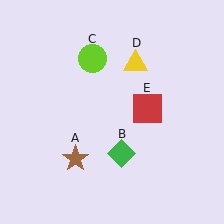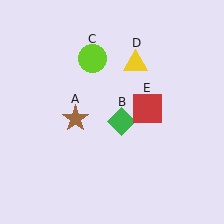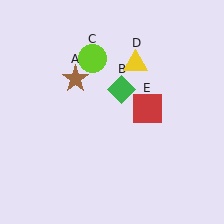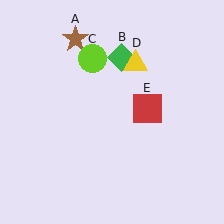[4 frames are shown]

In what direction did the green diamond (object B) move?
The green diamond (object B) moved up.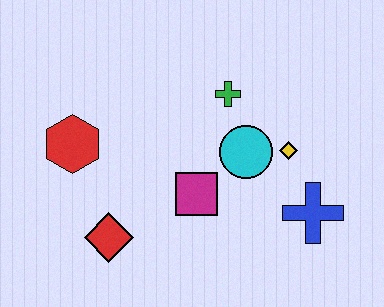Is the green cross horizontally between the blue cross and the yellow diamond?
No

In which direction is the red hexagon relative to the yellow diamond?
The red hexagon is to the left of the yellow diamond.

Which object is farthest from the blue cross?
The red hexagon is farthest from the blue cross.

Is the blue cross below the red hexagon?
Yes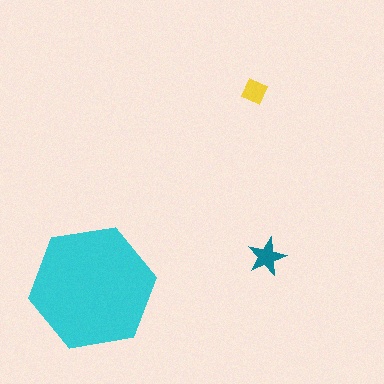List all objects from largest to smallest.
The cyan hexagon, the teal star, the yellow diamond.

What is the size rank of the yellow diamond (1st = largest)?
3rd.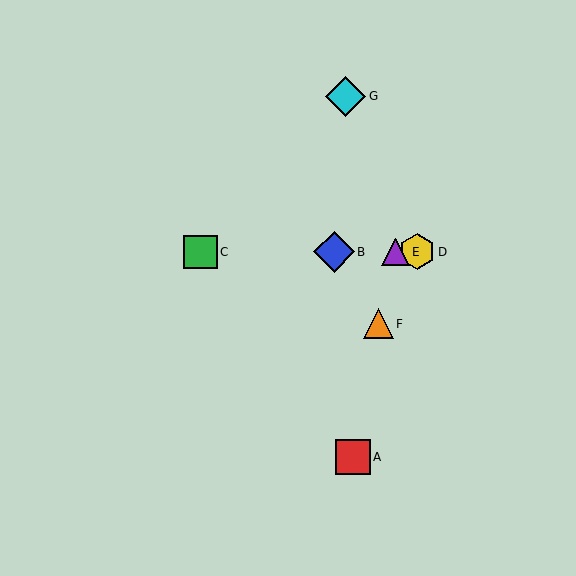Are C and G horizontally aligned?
No, C is at y≈252 and G is at y≈96.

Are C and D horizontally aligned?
Yes, both are at y≈252.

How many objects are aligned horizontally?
4 objects (B, C, D, E) are aligned horizontally.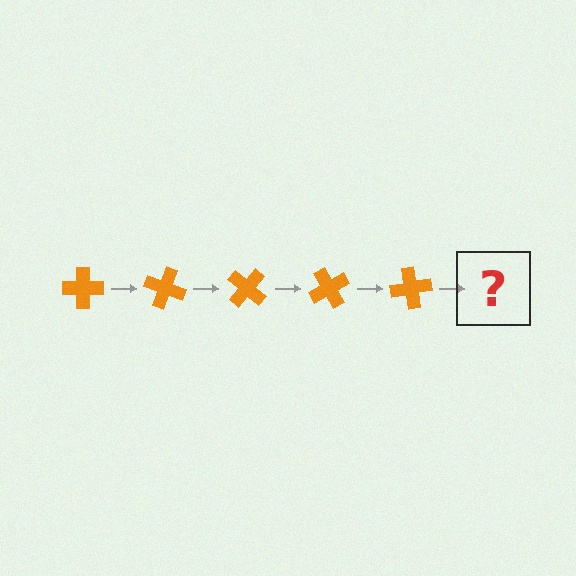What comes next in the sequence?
The next element should be an orange cross rotated 100 degrees.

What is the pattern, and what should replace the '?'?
The pattern is that the cross rotates 20 degrees each step. The '?' should be an orange cross rotated 100 degrees.